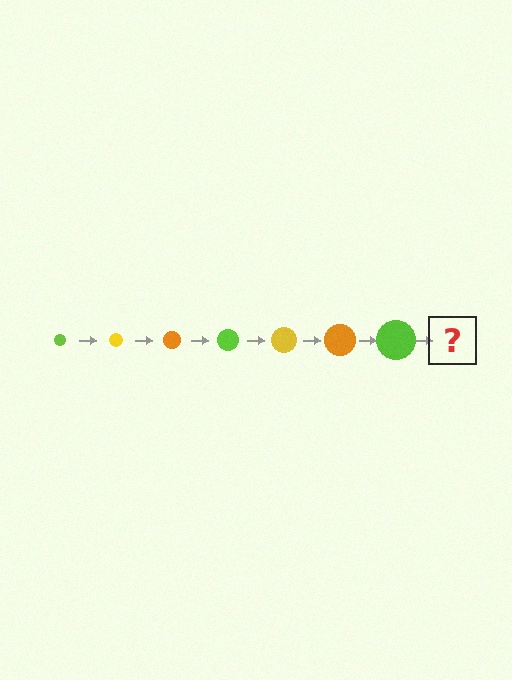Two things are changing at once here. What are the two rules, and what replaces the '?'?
The two rules are that the circle grows larger each step and the color cycles through lime, yellow, and orange. The '?' should be a yellow circle, larger than the previous one.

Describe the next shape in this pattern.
It should be a yellow circle, larger than the previous one.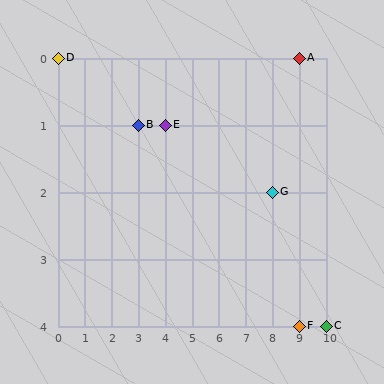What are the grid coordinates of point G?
Point G is at grid coordinates (8, 2).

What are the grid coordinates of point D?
Point D is at grid coordinates (0, 0).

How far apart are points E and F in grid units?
Points E and F are 5 columns and 3 rows apart (about 5.8 grid units diagonally).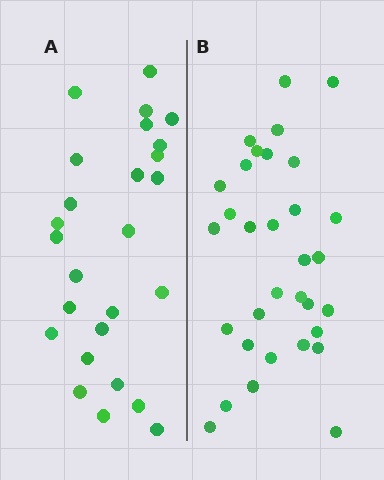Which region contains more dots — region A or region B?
Region B (the right region) has more dots.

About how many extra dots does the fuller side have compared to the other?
Region B has about 6 more dots than region A.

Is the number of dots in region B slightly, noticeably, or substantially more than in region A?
Region B has only slightly more — the two regions are fairly close. The ratio is roughly 1.2 to 1.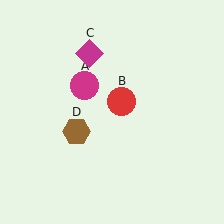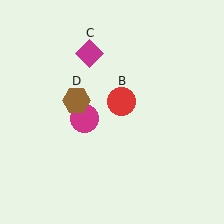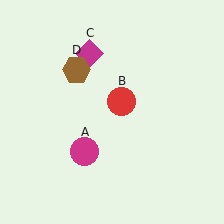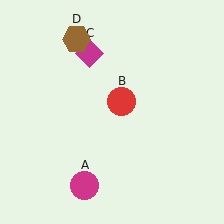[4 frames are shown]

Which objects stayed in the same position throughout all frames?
Red circle (object B) and magenta diamond (object C) remained stationary.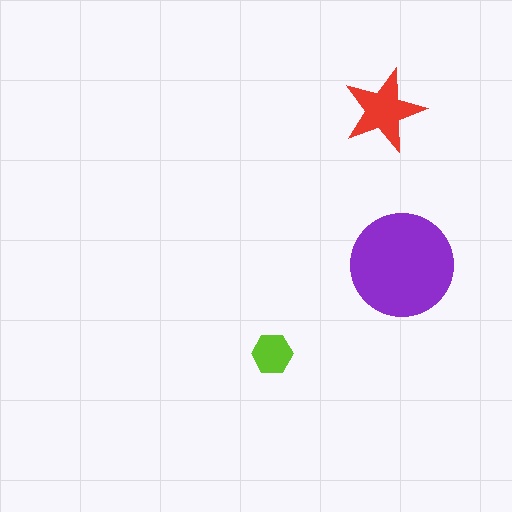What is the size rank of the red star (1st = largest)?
2nd.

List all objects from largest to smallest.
The purple circle, the red star, the lime hexagon.